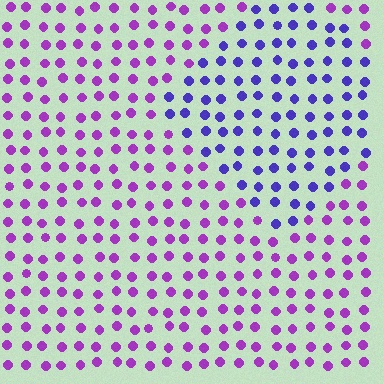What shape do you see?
I see a diamond.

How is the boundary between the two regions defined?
The boundary is defined purely by a slight shift in hue (about 40 degrees). Spacing, size, and orientation are identical on both sides.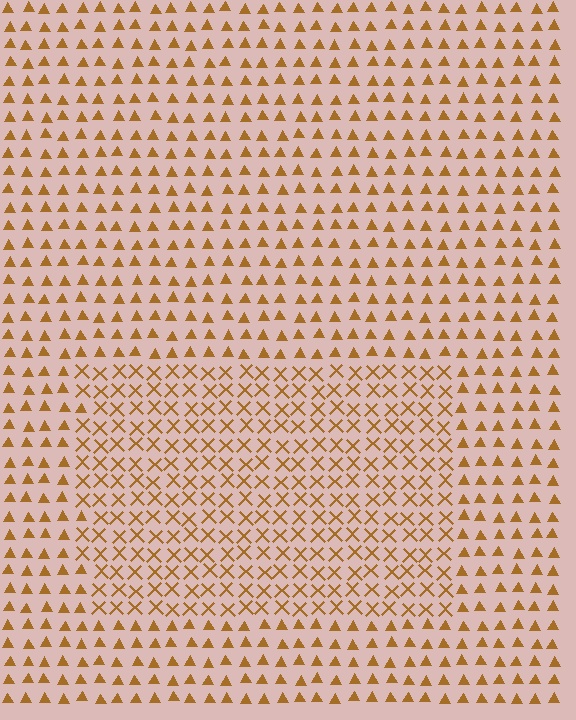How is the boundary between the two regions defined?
The boundary is defined by a change in element shape: X marks inside vs. triangles outside. All elements share the same color and spacing.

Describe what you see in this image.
The image is filled with small brown elements arranged in a uniform grid. A rectangle-shaped region contains X marks, while the surrounding area contains triangles. The boundary is defined purely by the change in element shape.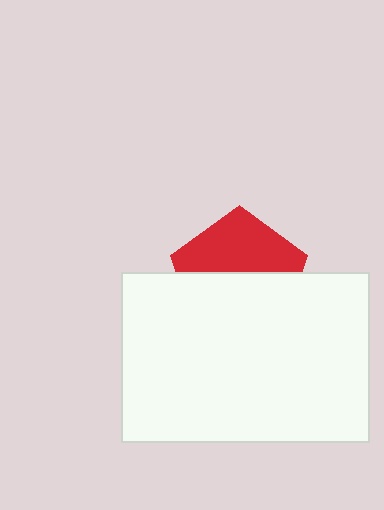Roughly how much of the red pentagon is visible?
About half of it is visible (roughly 45%).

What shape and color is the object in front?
The object in front is a white rectangle.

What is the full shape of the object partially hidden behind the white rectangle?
The partially hidden object is a red pentagon.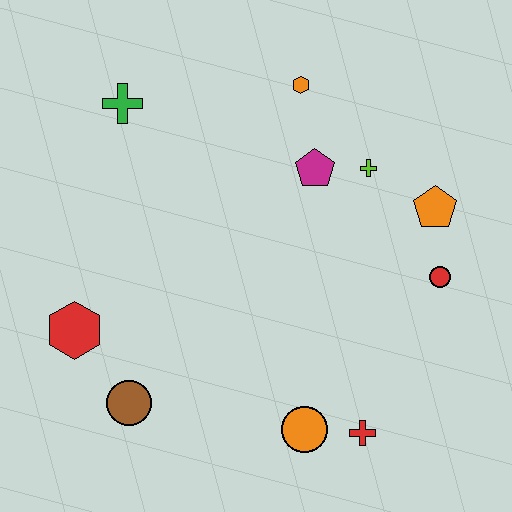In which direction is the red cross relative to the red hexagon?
The red cross is to the right of the red hexagon.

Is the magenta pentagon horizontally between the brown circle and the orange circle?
No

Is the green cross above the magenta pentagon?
Yes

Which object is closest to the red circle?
The orange pentagon is closest to the red circle.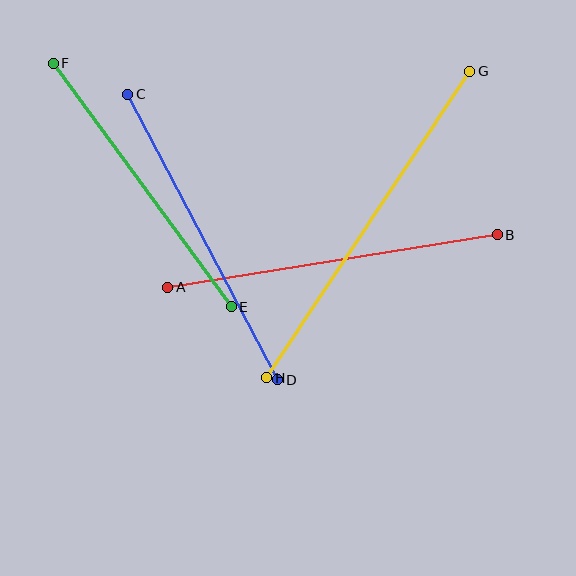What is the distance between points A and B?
The distance is approximately 334 pixels.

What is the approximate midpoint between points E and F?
The midpoint is at approximately (142, 185) pixels.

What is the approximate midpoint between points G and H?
The midpoint is at approximately (368, 224) pixels.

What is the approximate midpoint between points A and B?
The midpoint is at approximately (332, 261) pixels.